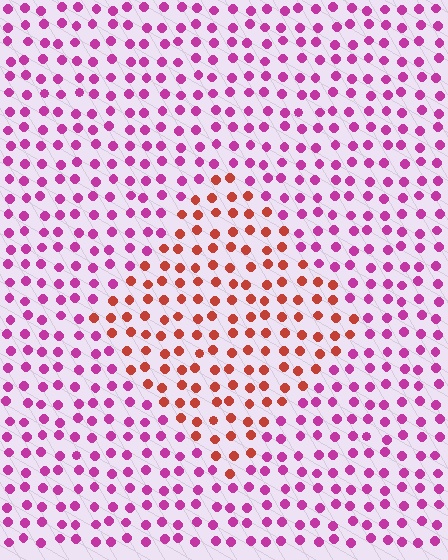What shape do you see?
I see a diamond.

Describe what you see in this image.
The image is filled with small magenta elements in a uniform arrangement. A diamond-shaped region is visible where the elements are tinted to a slightly different hue, forming a subtle color boundary.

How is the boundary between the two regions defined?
The boundary is defined purely by a slight shift in hue (about 51 degrees). Spacing, size, and orientation are identical on both sides.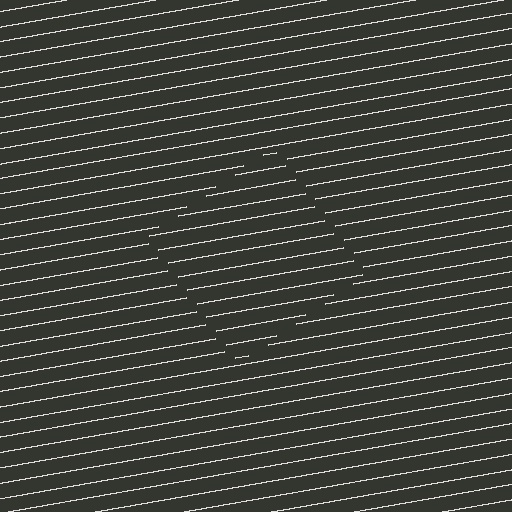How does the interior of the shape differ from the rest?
The interior of the shape contains the same grating, shifted by half a period — the contour is defined by the phase discontinuity where line-ends from the inner and outer gratings abut.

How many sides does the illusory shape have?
4 sides — the line-ends trace a square.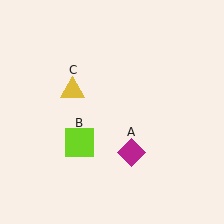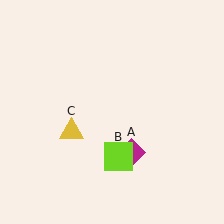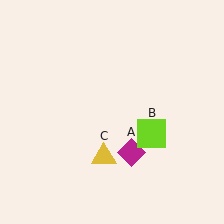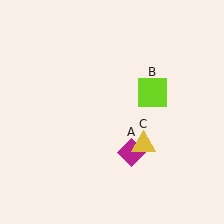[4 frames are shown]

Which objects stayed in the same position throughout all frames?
Magenta diamond (object A) remained stationary.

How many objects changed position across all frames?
2 objects changed position: lime square (object B), yellow triangle (object C).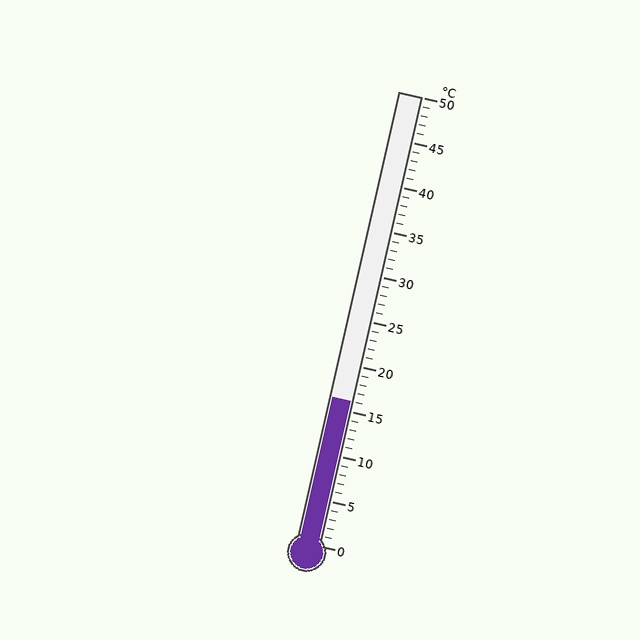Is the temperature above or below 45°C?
The temperature is below 45°C.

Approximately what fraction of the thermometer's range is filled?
The thermometer is filled to approximately 30% of its range.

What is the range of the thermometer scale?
The thermometer scale ranges from 0°C to 50°C.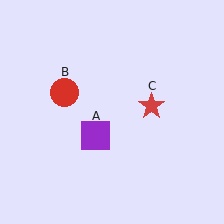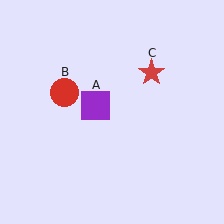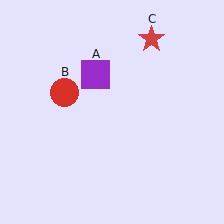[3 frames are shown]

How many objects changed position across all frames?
2 objects changed position: purple square (object A), red star (object C).